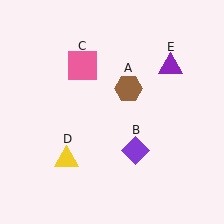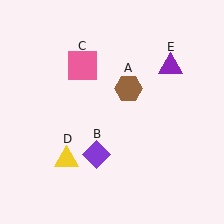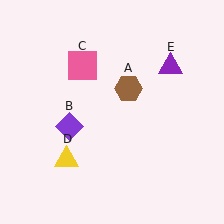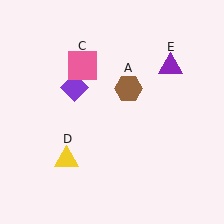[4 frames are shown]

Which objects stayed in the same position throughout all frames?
Brown hexagon (object A) and pink square (object C) and yellow triangle (object D) and purple triangle (object E) remained stationary.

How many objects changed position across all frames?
1 object changed position: purple diamond (object B).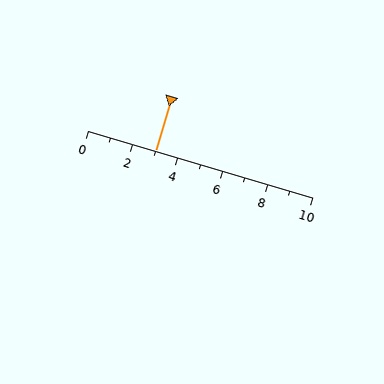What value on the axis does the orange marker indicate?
The marker indicates approximately 3.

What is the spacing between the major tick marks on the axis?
The major ticks are spaced 2 apart.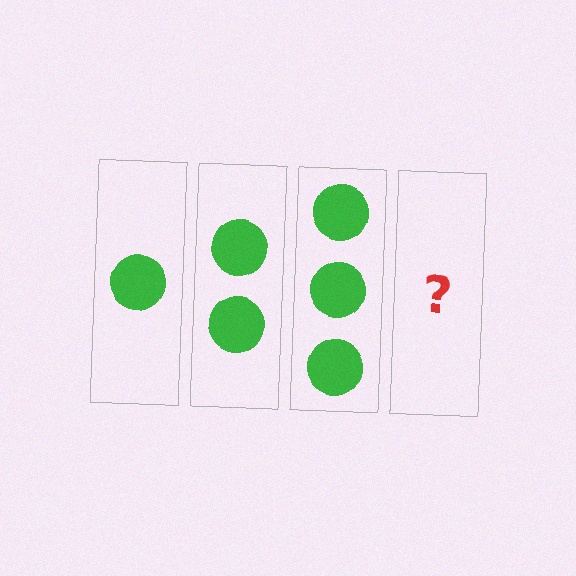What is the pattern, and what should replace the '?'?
The pattern is that each step adds one more circle. The '?' should be 4 circles.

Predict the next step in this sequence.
The next step is 4 circles.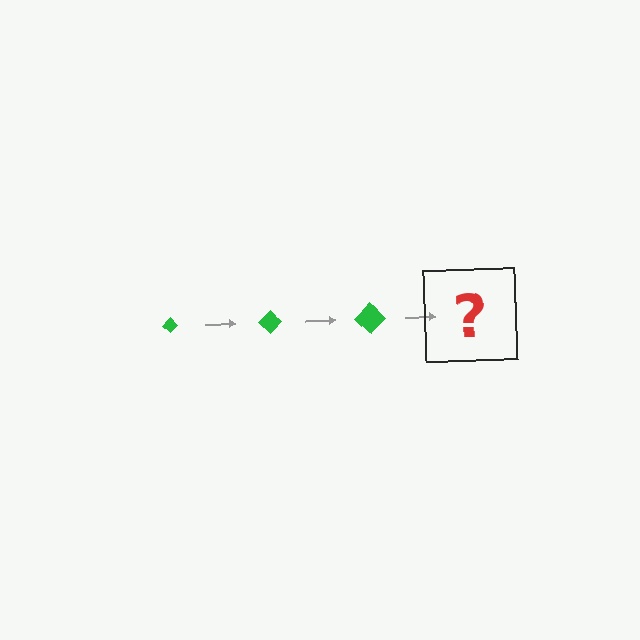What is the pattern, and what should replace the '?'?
The pattern is that the diamond gets progressively larger each step. The '?' should be a green diamond, larger than the previous one.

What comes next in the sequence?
The next element should be a green diamond, larger than the previous one.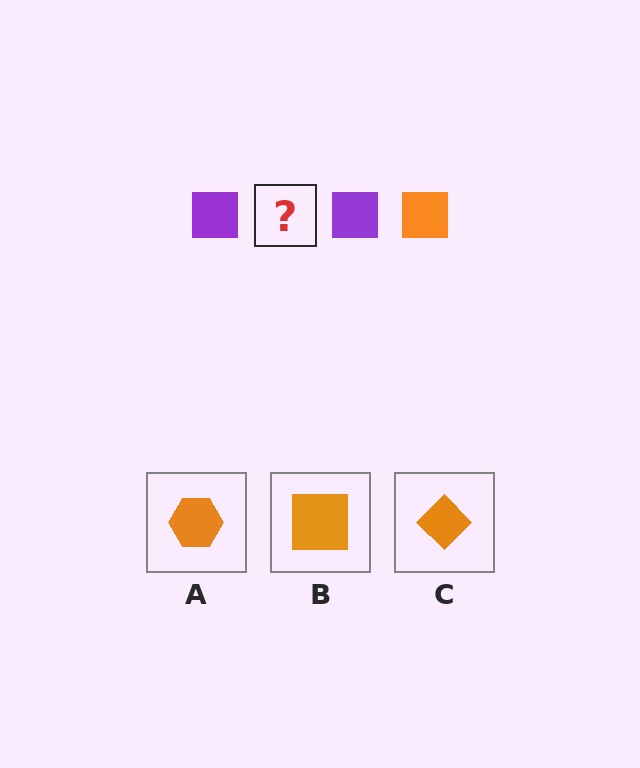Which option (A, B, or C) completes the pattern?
B.